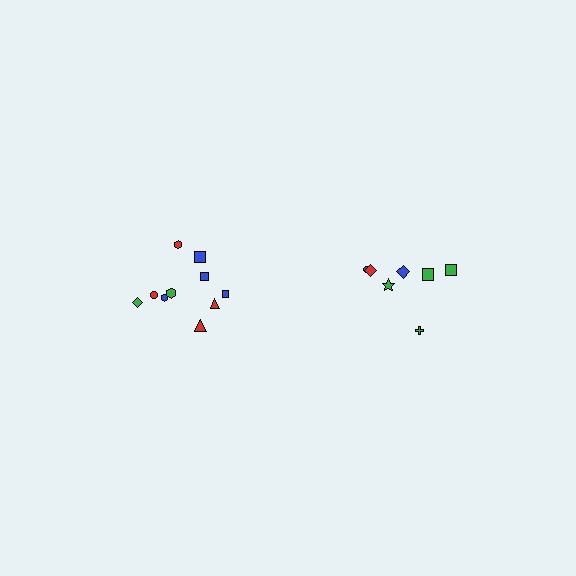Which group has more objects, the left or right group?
The left group.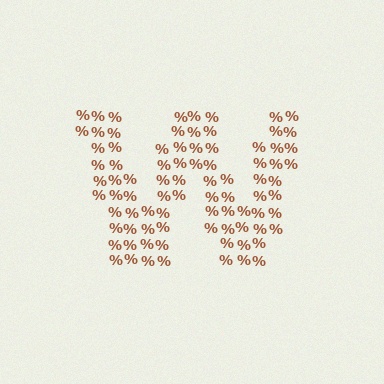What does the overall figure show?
The overall figure shows the letter W.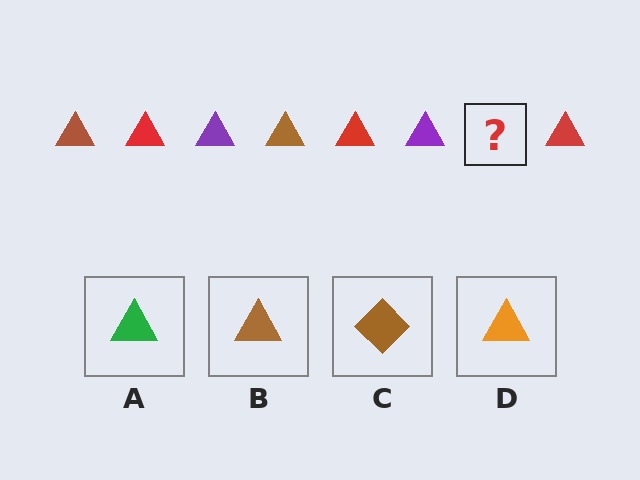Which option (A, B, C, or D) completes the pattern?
B.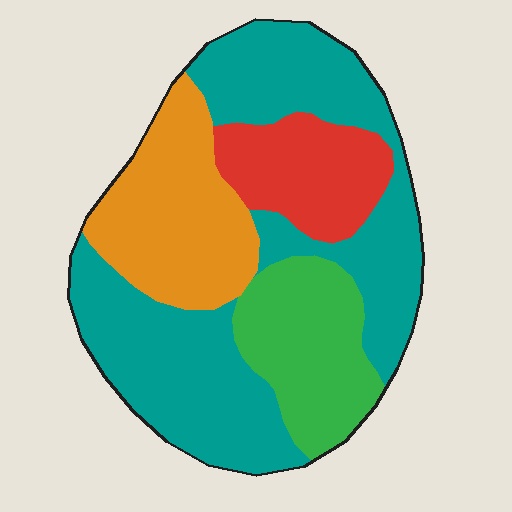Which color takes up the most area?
Teal, at roughly 50%.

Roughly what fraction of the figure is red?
Red covers 14% of the figure.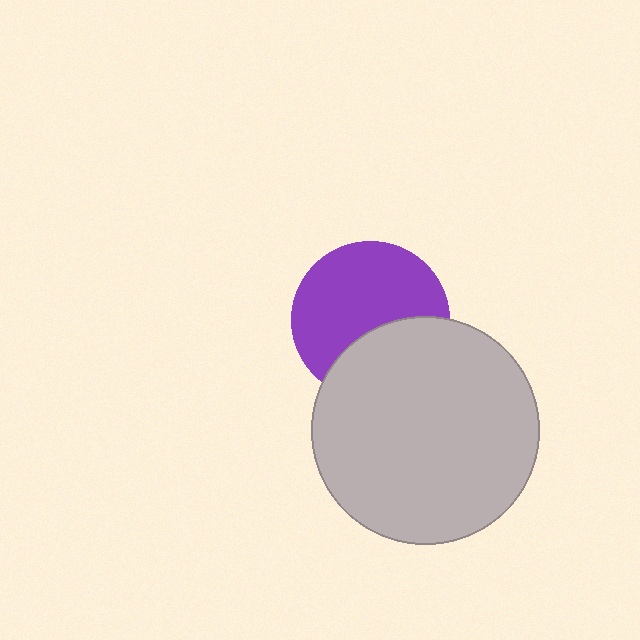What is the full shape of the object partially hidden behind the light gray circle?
The partially hidden object is a purple circle.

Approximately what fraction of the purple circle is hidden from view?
Roughly 36% of the purple circle is hidden behind the light gray circle.